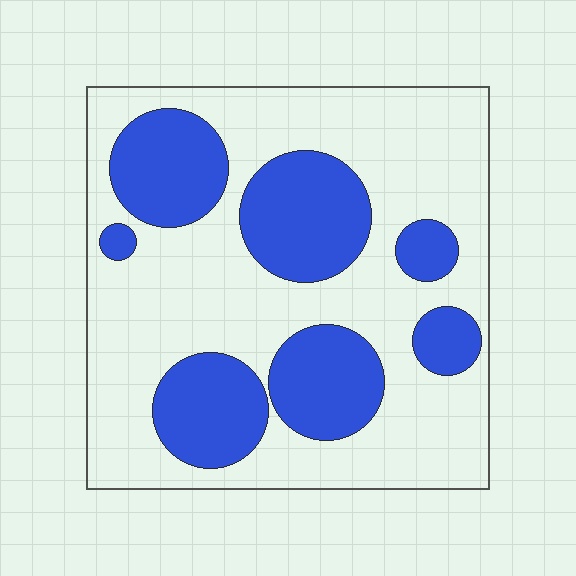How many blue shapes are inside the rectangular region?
7.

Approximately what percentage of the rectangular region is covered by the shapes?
Approximately 35%.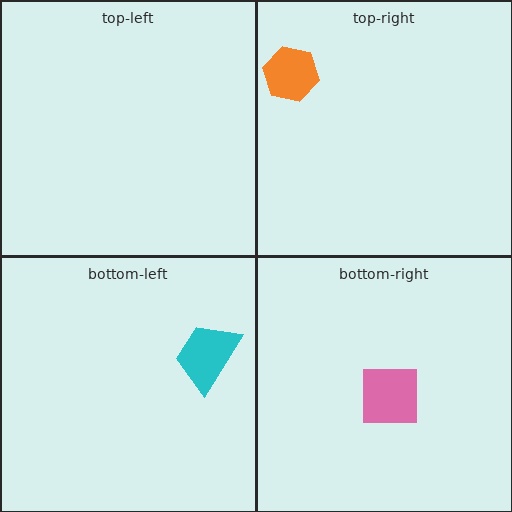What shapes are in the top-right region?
The orange hexagon.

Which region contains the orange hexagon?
The top-right region.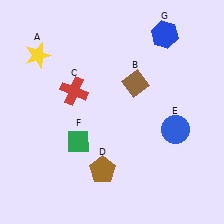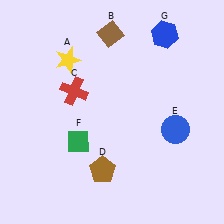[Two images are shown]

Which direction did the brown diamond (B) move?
The brown diamond (B) moved up.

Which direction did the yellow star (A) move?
The yellow star (A) moved right.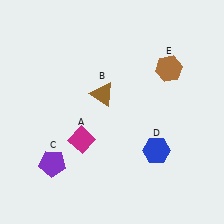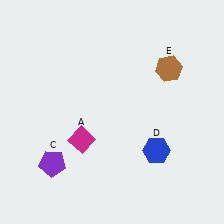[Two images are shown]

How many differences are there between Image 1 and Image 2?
There is 1 difference between the two images.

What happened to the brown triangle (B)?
The brown triangle (B) was removed in Image 2. It was in the top-left area of Image 1.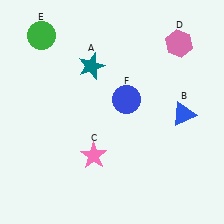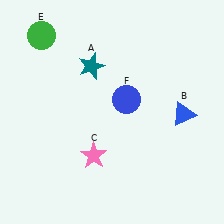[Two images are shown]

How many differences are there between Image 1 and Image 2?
There is 1 difference between the two images.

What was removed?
The pink hexagon (D) was removed in Image 2.